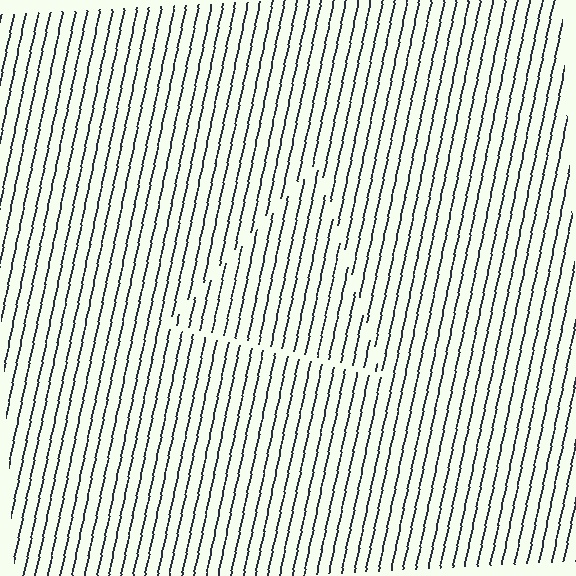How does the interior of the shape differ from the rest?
The interior of the shape contains the same grating, shifted by half a period — the contour is defined by the phase discontinuity where line-ends from the inner and outer gratings abut.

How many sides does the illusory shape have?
3 sides — the line-ends trace a triangle.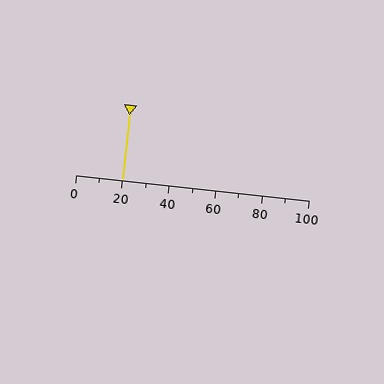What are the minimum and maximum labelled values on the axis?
The axis runs from 0 to 100.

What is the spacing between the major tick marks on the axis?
The major ticks are spaced 20 apart.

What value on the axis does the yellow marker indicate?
The marker indicates approximately 20.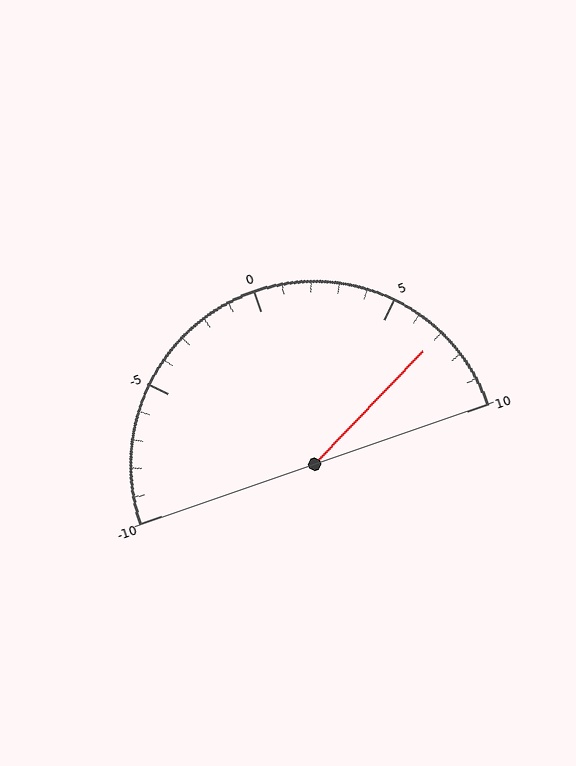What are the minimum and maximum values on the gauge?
The gauge ranges from -10 to 10.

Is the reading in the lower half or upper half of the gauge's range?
The reading is in the upper half of the range (-10 to 10).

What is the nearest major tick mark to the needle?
The nearest major tick mark is 5.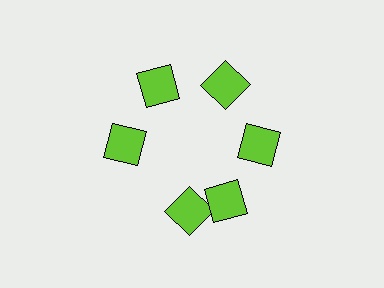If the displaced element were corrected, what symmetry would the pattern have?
It would have 6-fold rotational symmetry — the pattern would map onto itself every 60 degrees.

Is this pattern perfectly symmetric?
No. The 6 lime diamonds are arranged in a ring, but one element near the 7 o'clock position is rotated out of alignment along the ring, breaking the 6-fold rotational symmetry.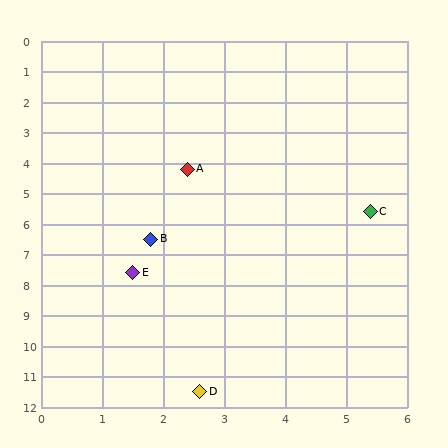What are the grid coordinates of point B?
Point B is at approximately (1.8, 6.5).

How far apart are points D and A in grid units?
Points D and A are about 7.3 grid units apart.